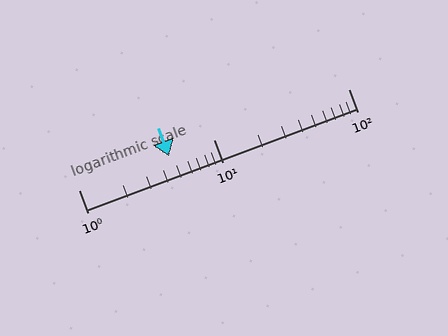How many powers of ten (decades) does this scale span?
The scale spans 2 decades, from 1 to 100.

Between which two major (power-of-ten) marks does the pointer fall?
The pointer is between 1 and 10.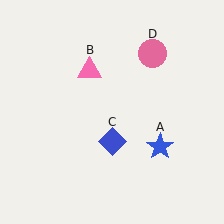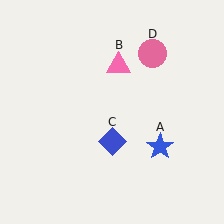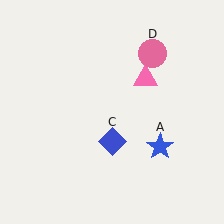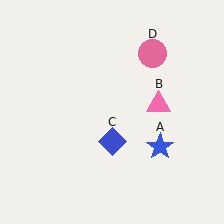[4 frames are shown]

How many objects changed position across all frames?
1 object changed position: pink triangle (object B).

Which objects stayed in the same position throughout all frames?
Blue star (object A) and blue diamond (object C) and pink circle (object D) remained stationary.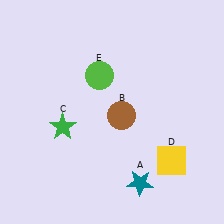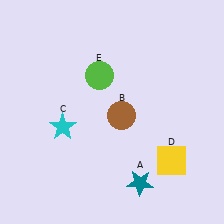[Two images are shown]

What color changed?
The star (C) changed from green in Image 1 to cyan in Image 2.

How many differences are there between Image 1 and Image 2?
There is 1 difference between the two images.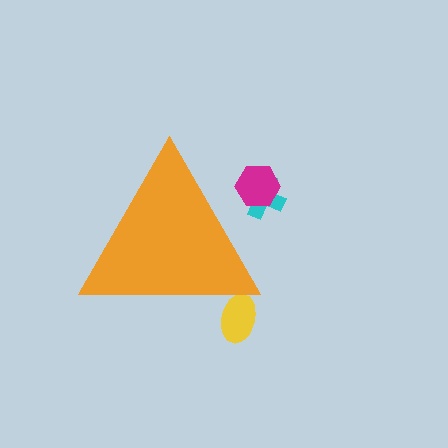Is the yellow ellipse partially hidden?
Yes, the yellow ellipse is partially hidden behind the orange triangle.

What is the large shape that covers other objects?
An orange triangle.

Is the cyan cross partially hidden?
Yes, the cyan cross is partially hidden behind the orange triangle.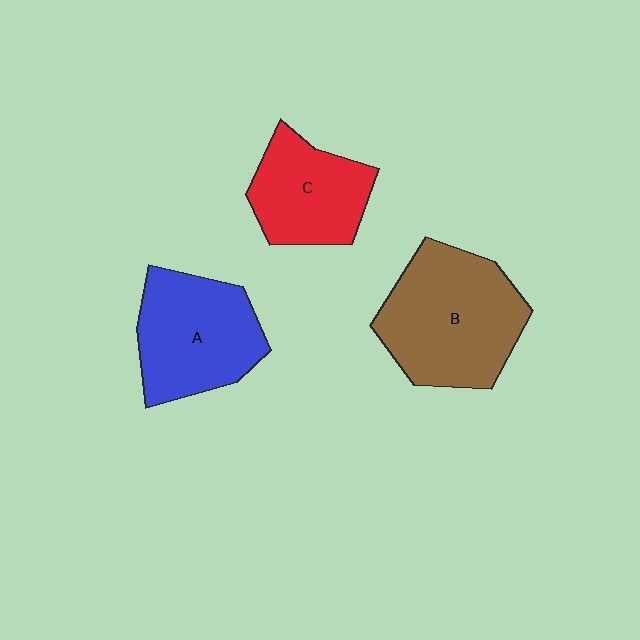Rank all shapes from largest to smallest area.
From largest to smallest: B (brown), A (blue), C (red).